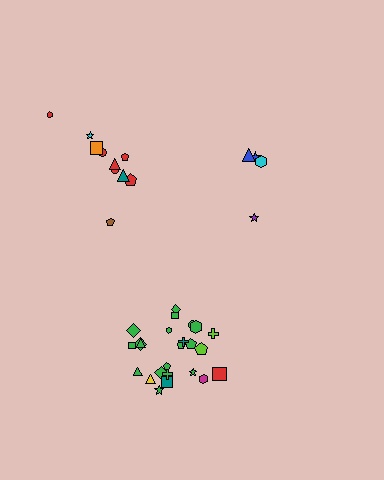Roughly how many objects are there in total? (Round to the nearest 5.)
Roughly 40 objects in total.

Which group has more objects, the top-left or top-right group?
The top-left group.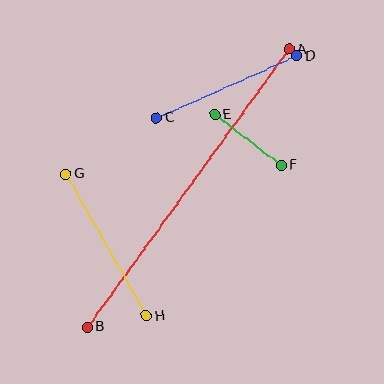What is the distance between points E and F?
The distance is approximately 83 pixels.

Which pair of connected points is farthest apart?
Points A and B are farthest apart.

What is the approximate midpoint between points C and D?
The midpoint is at approximately (227, 87) pixels.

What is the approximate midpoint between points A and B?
The midpoint is at approximately (188, 188) pixels.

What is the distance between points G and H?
The distance is approximately 163 pixels.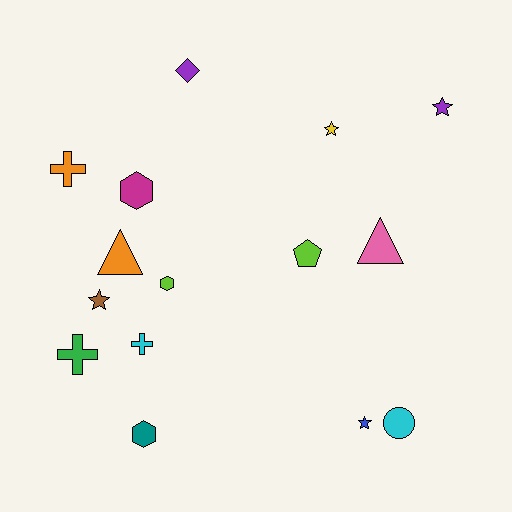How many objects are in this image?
There are 15 objects.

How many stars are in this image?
There are 4 stars.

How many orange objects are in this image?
There are 2 orange objects.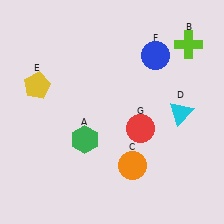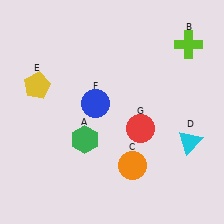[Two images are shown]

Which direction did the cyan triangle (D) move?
The cyan triangle (D) moved down.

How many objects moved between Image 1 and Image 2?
2 objects moved between the two images.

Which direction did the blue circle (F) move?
The blue circle (F) moved left.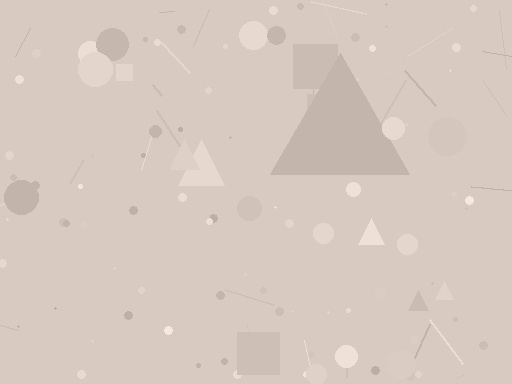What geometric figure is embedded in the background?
A triangle is embedded in the background.